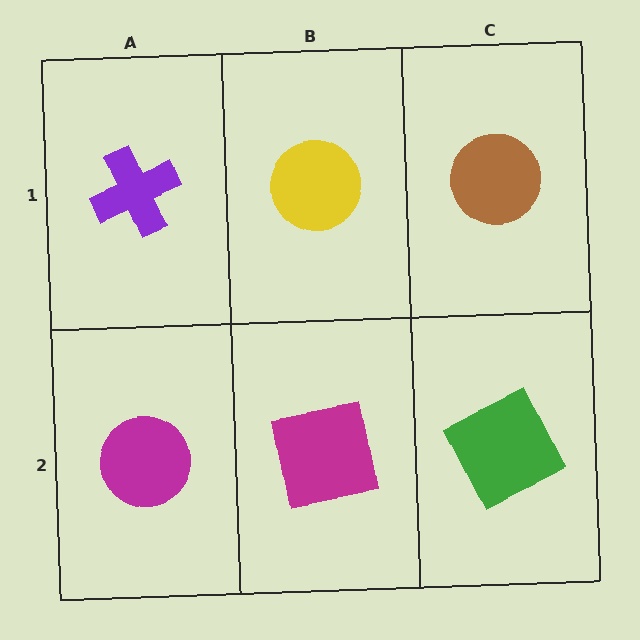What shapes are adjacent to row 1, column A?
A magenta circle (row 2, column A), a yellow circle (row 1, column B).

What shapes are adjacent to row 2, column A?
A purple cross (row 1, column A), a magenta square (row 2, column B).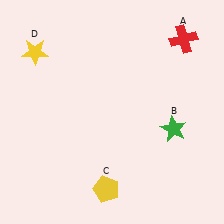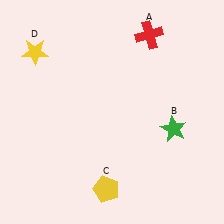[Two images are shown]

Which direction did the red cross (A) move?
The red cross (A) moved left.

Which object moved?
The red cross (A) moved left.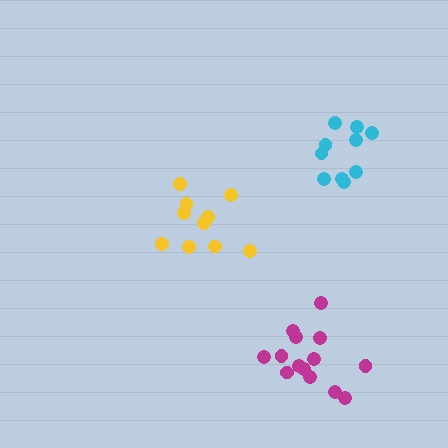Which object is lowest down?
The magenta cluster is bottommost.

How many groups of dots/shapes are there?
There are 3 groups.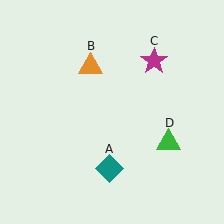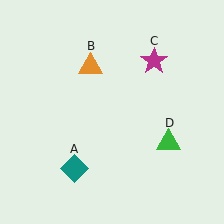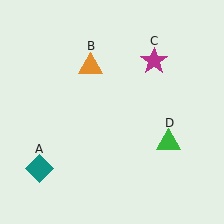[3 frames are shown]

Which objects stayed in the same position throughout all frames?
Orange triangle (object B) and magenta star (object C) and green triangle (object D) remained stationary.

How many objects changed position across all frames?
1 object changed position: teal diamond (object A).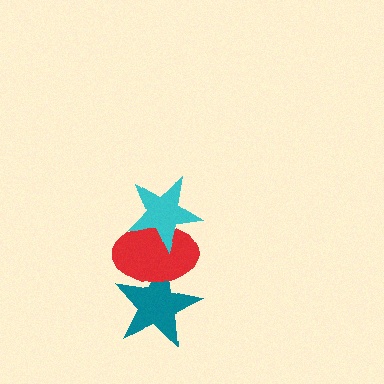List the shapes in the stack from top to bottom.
From top to bottom: the cyan star, the red ellipse, the teal star.